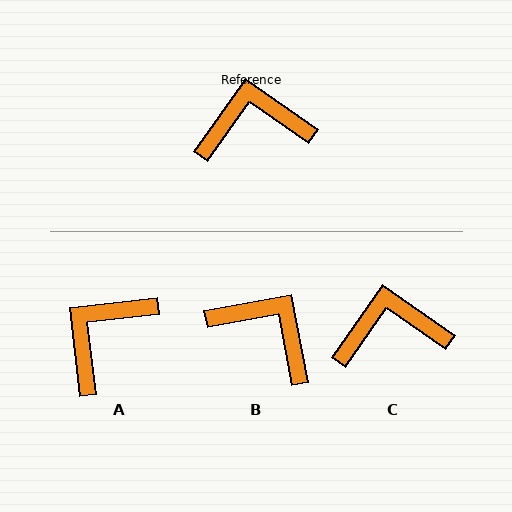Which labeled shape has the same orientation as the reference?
C.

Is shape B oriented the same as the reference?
No, it is off by about 44 degrees.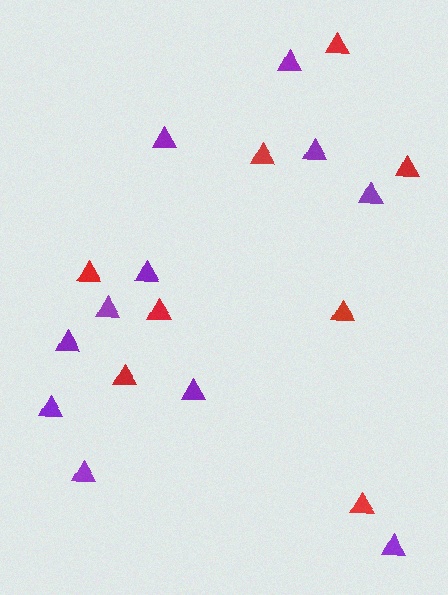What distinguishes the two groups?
There are 2 groups: one group of purple triangles (11) and one group of red triangles (8).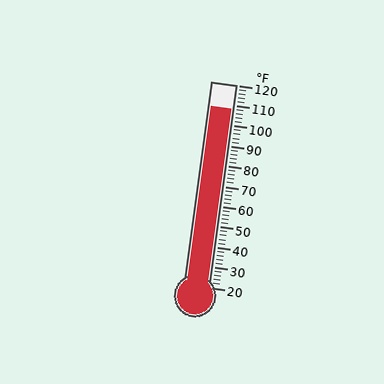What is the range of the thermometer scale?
The thermometer scale ranges from 20°F to 120°F.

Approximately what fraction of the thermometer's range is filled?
The thermometer is filled to approximately 90% of its range.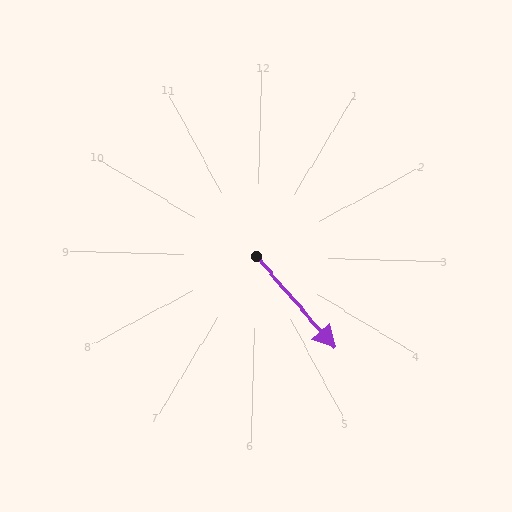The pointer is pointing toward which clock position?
Roughly 5 o'clock.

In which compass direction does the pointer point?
Southeast.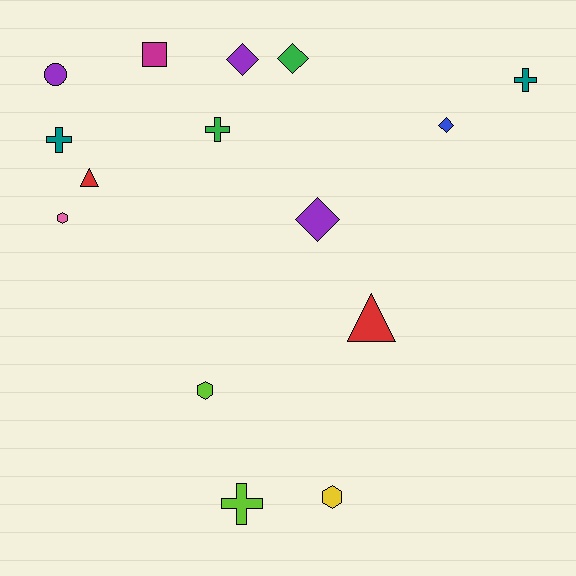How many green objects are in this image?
There are 2 green objects.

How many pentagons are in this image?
There are no pentagons.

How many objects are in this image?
There are 15 objects.